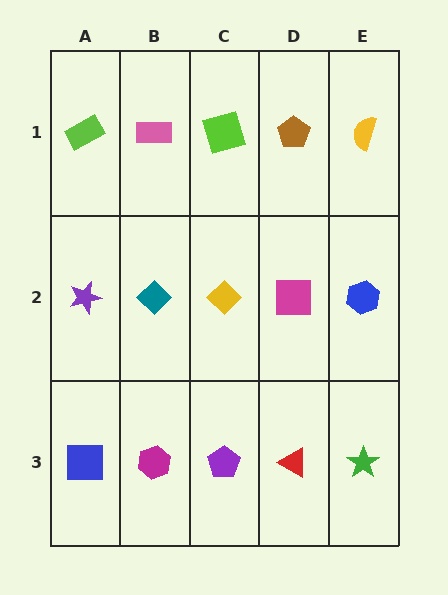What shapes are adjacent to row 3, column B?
A teal diamond (row 2, column B), a blue square (row 3, column A), a purple pentagon (row 3, column C).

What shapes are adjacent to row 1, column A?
A purple star (row 2, column A), a pink rectangle (row 1, column B).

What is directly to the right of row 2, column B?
A yellow diamond.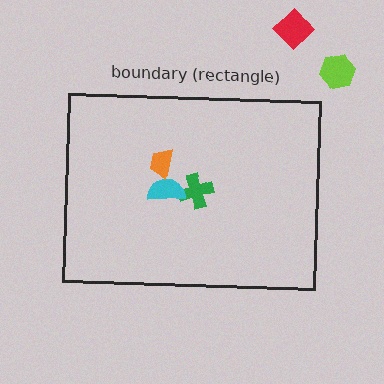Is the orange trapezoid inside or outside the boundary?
Inside.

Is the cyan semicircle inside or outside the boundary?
Inside.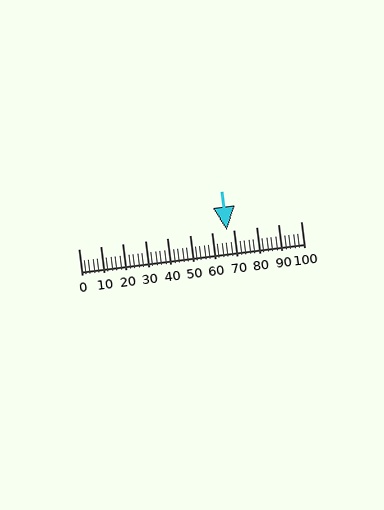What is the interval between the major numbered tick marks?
The major tick marks are spaced 10 units apart.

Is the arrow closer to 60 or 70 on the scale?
The arrow is closer to 70.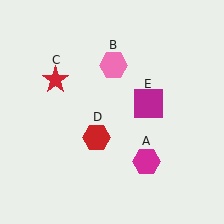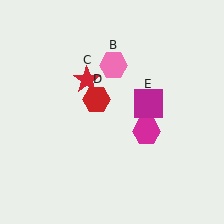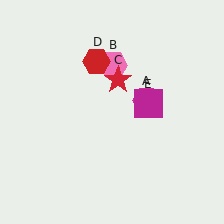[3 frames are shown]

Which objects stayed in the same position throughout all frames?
Pink hexagon (object B) and magenta square (object E) remained stationary.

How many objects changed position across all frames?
3 objects changed position: magenta hexagon (object A), red star (object C), red hexagon (object D).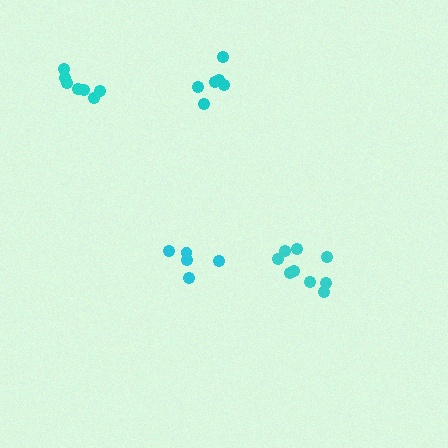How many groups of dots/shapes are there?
There are 4 groups.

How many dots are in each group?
Group 1: 6 dots, Group 2: 5 dots, Group 3: 7 dots, Group 4: 9 dots (27 total).